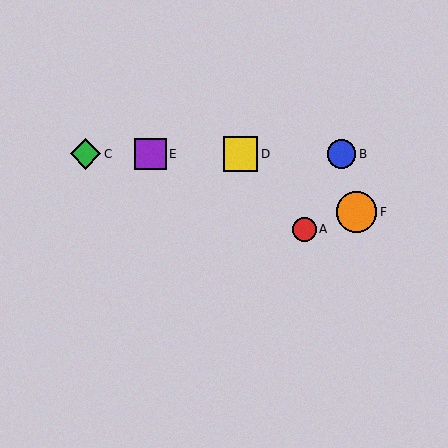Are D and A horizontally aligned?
No, D is at y≈154 and A is at y≈230.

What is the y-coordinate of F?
Object F is at y≈212.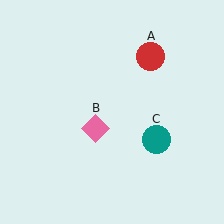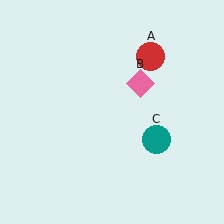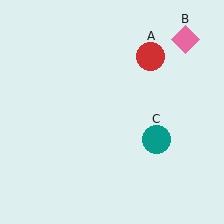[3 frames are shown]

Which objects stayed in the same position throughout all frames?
Red circle (object A) and teal circle (object C) remained stationary.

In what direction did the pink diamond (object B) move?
The pink diamond (object B) moved up and to the right.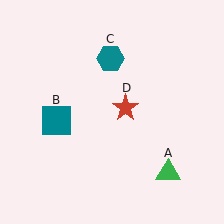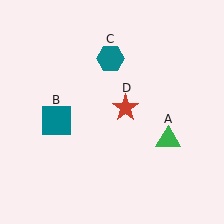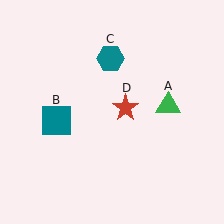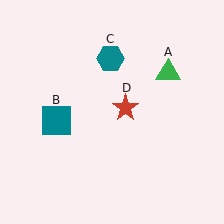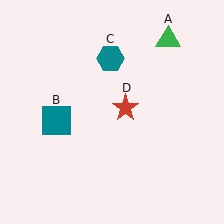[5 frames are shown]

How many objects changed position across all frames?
1 object changed position: green triangle (object A).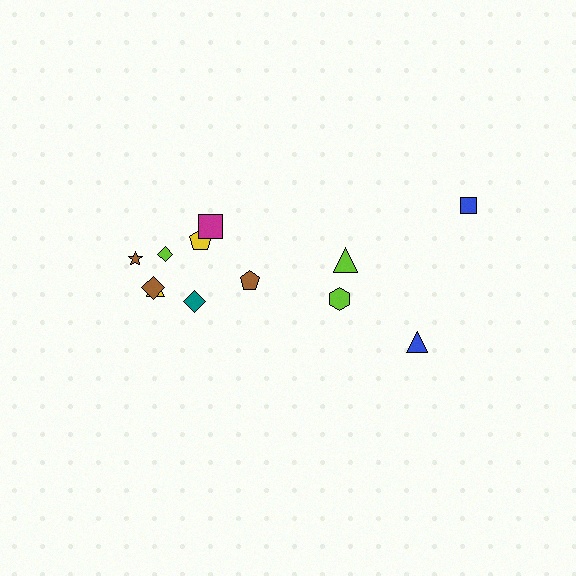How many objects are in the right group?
There are 4 objects.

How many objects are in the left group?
There are 8 objects.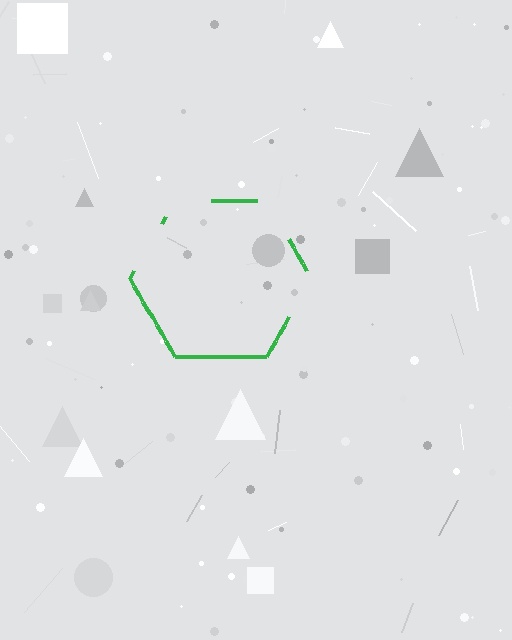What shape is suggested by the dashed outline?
The dashed outline suggests a hexagon.